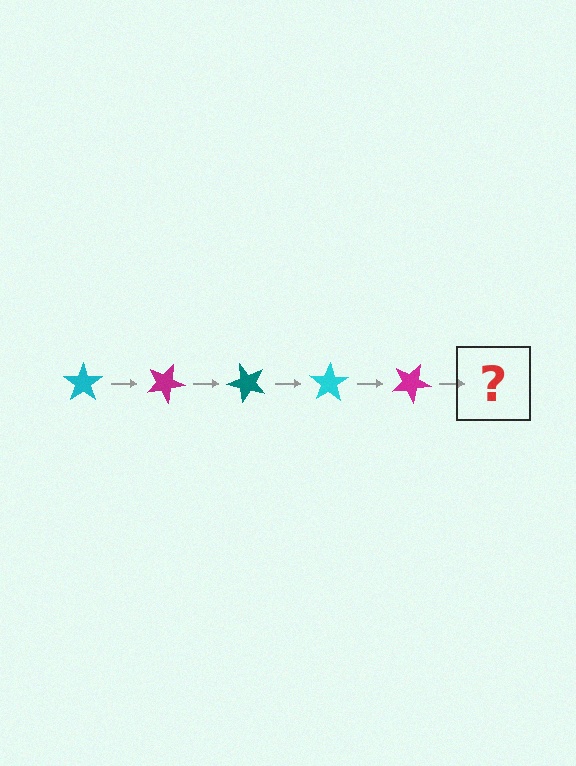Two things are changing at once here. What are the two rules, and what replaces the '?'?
The two rules are that it rotates 25 degrees each step and the color cycles through cyan, magenta, and teal. The '?' should be a teal star, rotated 125 degrees from the start.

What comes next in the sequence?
The next element should be a teal star, rotated 125 degrees from the start.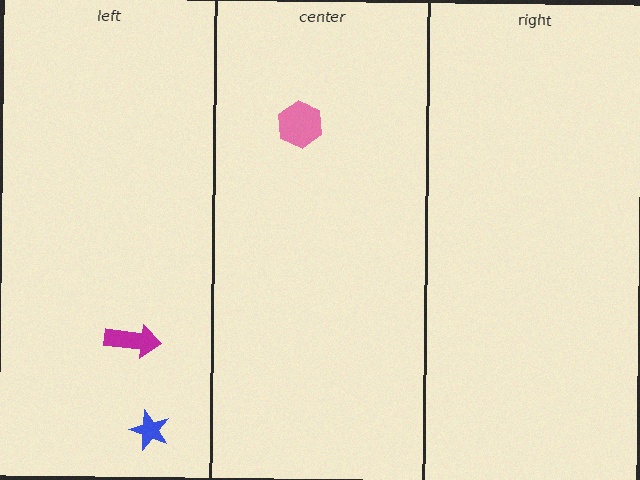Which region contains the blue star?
The left region.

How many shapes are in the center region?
1.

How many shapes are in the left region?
2.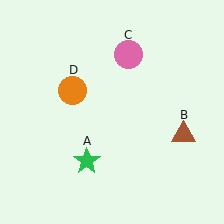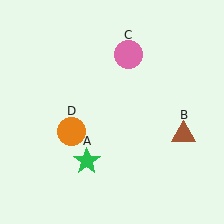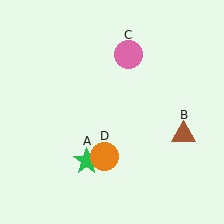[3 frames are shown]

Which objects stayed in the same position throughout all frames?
Green star (object A) and brown triangle (object B) and pink circle (object C) remained stationary.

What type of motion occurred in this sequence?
The orange circle (object D) rotated counterclockwise around the center of the scene.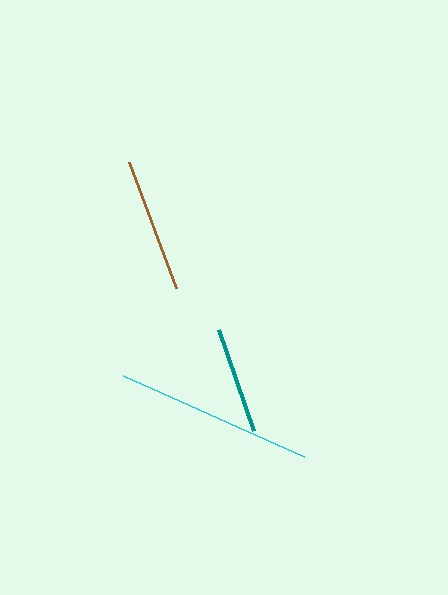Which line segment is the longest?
The cyan line is the longest at approximately 199 pixels.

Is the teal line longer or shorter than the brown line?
The brown line is longer than the teal line.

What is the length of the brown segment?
The brown segment is approximately 135 pixels long.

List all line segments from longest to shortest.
From longest to shortest: cyan, brown, teal.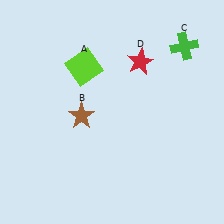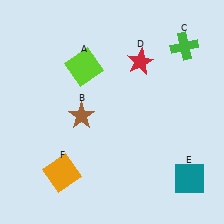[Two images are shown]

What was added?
A teal square (E), an orange square (F) were added in Image 2.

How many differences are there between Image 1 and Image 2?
There are 2 differences between the two images.